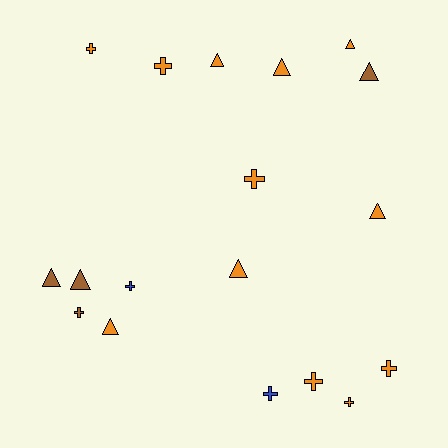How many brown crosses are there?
There is 1 brown cross.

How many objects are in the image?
There are 18 objects.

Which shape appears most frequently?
Triangle, with 9 objects.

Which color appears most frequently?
Orange, with 12 objects.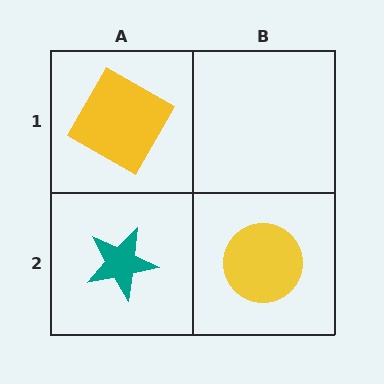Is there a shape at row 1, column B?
No, that cell is empty.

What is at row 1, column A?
A yellow square.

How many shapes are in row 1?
1 shape.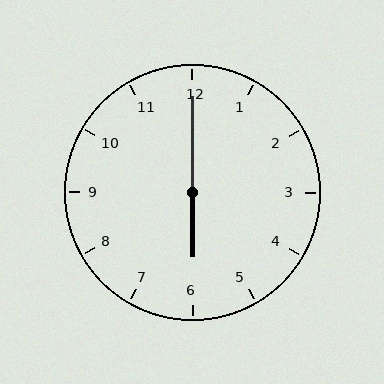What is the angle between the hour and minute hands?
Approximately 180 degrees.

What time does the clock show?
6:00.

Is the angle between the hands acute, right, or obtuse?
It is obtuse.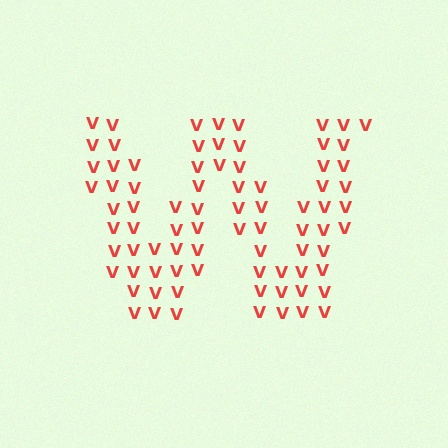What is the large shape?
The large shape is the letter W.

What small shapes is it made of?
It is made of small letter V's.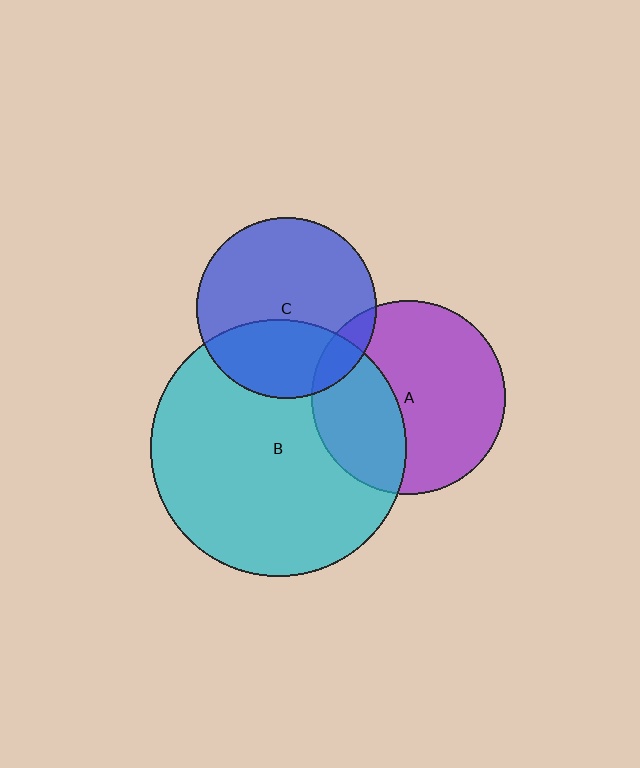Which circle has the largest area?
Circle B (cyan).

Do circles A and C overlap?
Yes.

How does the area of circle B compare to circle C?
Approximately 2.0 times.